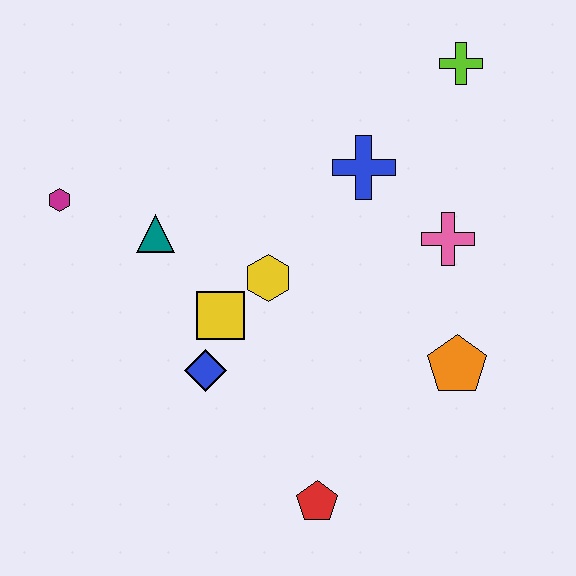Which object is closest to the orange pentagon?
The pink cross is closest to the orange pentagon.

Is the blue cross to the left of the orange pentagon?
Yes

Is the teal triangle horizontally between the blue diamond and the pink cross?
No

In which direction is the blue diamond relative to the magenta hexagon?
The blue diamond is below the magenta hexagon.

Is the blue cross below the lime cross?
Yes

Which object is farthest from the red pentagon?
The lime cross is farthest from the red pentagon.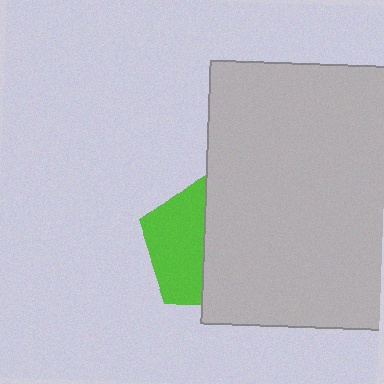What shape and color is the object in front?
The object in front is a light gray rectangle.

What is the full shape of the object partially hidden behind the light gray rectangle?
The partially hidden object is a lime pentagon.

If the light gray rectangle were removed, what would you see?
You would see the complete lime pentagon.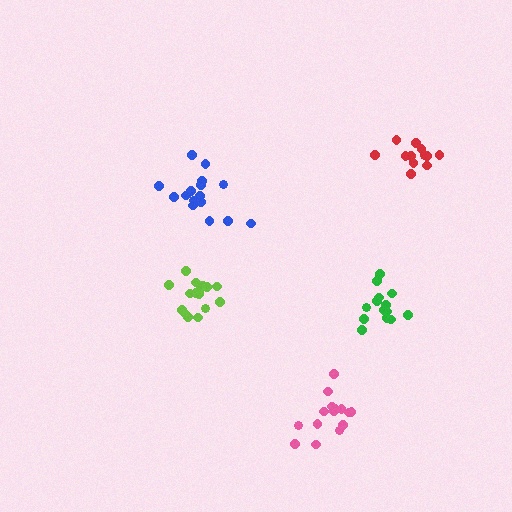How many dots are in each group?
Group 1: 16 dots, Group 2: 14 dots, Group 3: 12 dots, Group 4: 15 dots, Group 5: 16 dots (73 total).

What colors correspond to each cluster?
The clusters are colored: lime, green, red, pink, blue.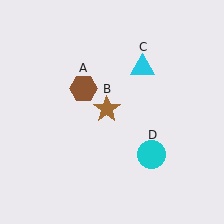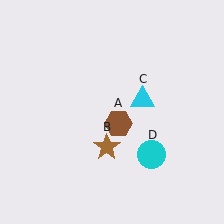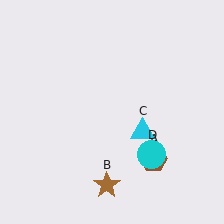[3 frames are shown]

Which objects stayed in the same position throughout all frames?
Cyan circle (object D) remained stationary.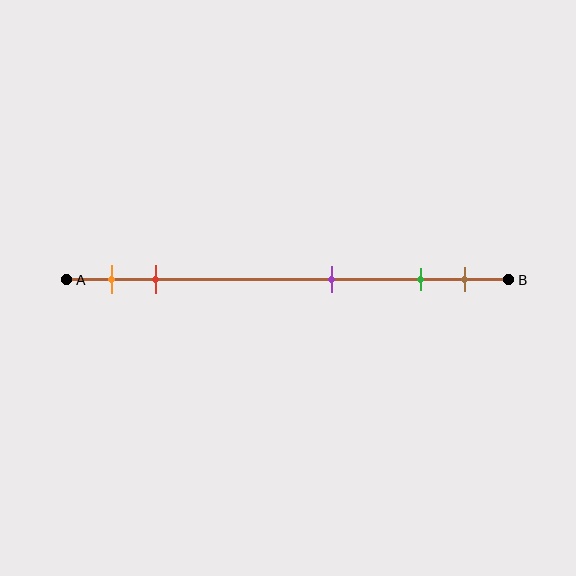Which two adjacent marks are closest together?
The green and brown marks are the closest adjacent pair.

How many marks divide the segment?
There are 5 marks dividing the segment.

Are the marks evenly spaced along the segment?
No, the marks are not evenly spaced.